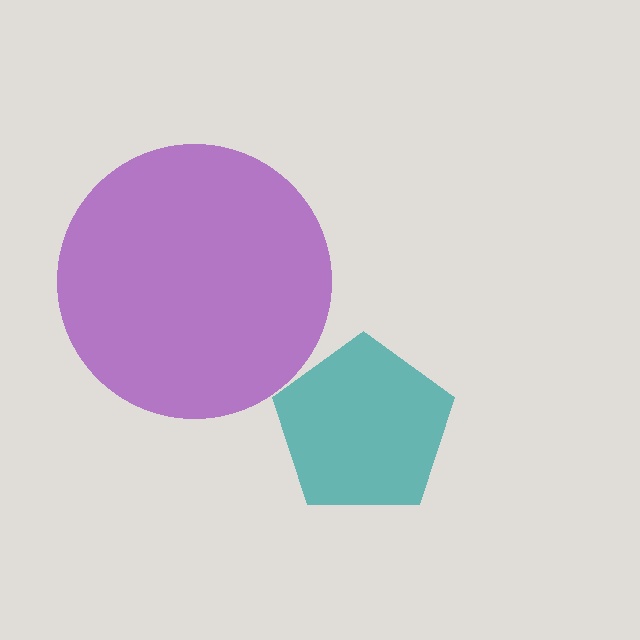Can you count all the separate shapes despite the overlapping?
Yes, there are 2 separate shapes.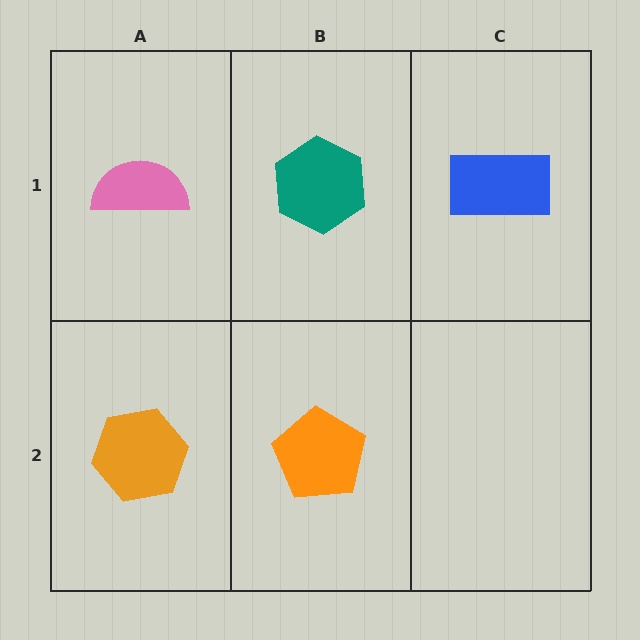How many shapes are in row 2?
2 shapes.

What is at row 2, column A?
An orange hexagon.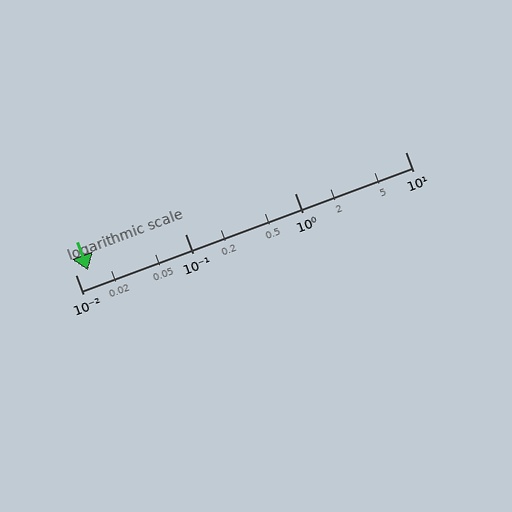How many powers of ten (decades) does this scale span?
The scale spans 3 decades, from 0.01 to 10.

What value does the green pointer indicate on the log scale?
The pointer indicates approximately 0.013.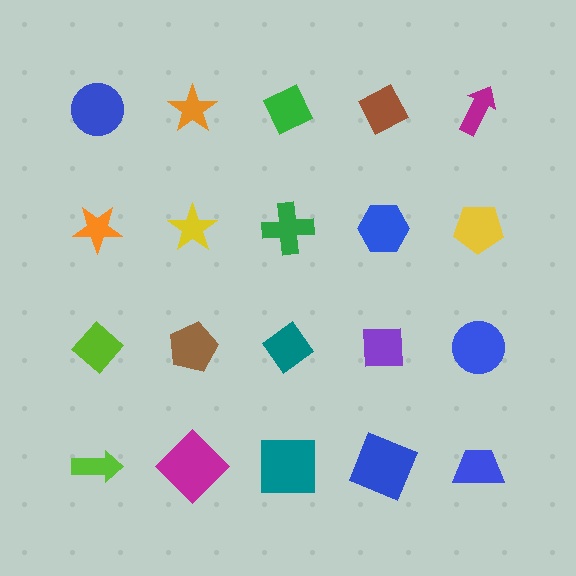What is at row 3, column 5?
A blue circle.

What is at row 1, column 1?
A blue circle.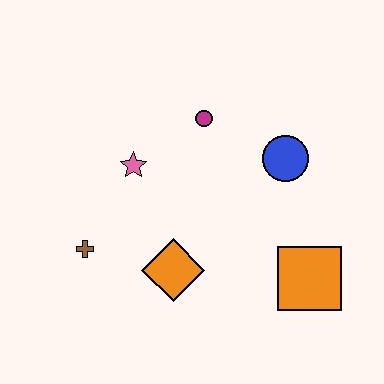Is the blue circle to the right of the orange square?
No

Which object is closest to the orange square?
The blue circle is closest to the orange square.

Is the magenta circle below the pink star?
No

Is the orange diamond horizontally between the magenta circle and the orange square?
No